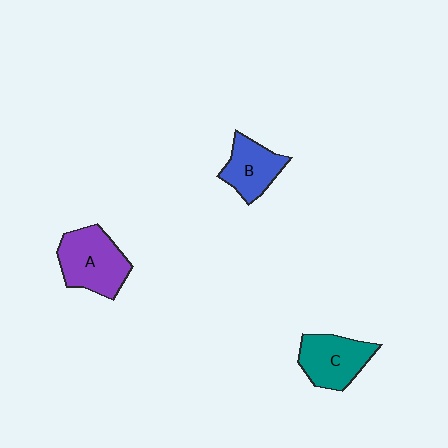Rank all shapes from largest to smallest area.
From largest to smallest: A (purple), C (teal), B (blue).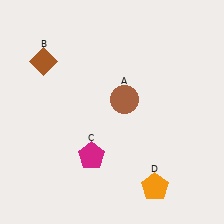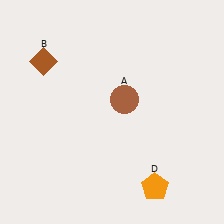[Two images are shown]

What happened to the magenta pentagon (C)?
The magenta pentagon (C) was removed in Image 2. It was in the bottom-left area of Image 1.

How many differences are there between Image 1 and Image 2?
There is 1 difference between the two images.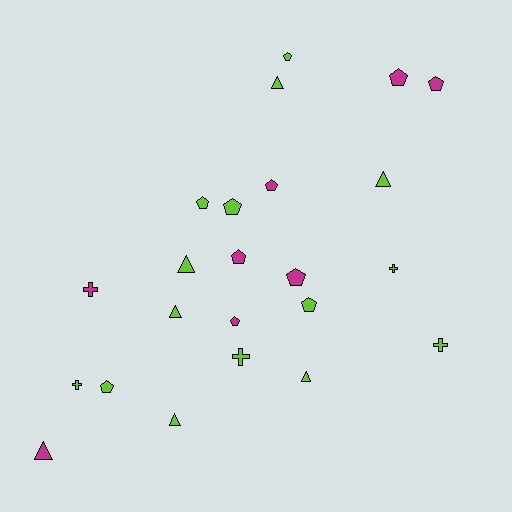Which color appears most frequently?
Lime, with 15 objects.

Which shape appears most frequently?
Pentagon, with 11 objects.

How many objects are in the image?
There are 23 objects.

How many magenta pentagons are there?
There are 6 magenta pentagons.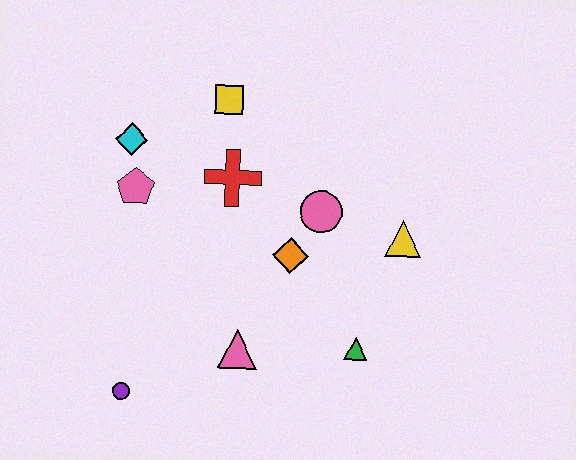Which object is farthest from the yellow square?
The purple circle is farthest from the yellow square.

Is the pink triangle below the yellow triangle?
Yes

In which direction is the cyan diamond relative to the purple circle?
The cyan diamond is above the purple circle.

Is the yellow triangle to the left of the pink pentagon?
No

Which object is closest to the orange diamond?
The pink circle is closest to the orange diamond.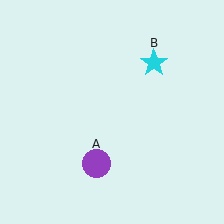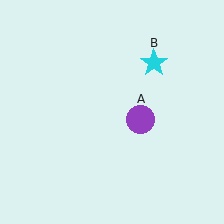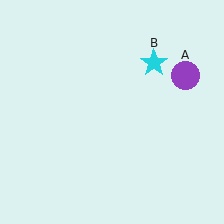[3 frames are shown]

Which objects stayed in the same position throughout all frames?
Cyan star (object B) remained stationary.